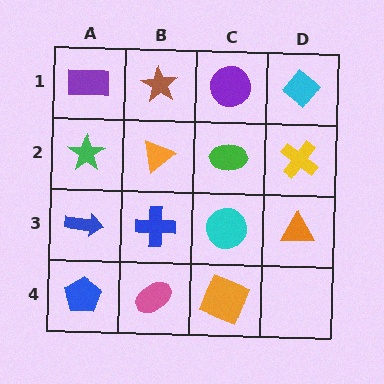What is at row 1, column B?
A brown star.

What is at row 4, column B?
A pink ellipse.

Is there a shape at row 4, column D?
No, that cell is empty.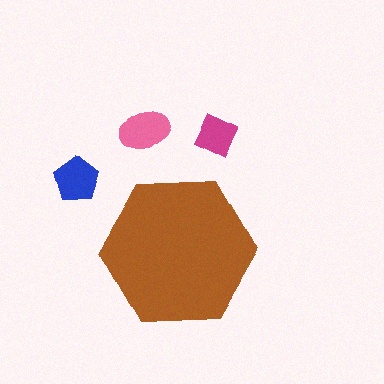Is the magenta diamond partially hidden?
No, the magenta diamond is fully visible.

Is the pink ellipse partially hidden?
No, the pink ellipse is fully visible.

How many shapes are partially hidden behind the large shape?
0 shapes are partially hidden.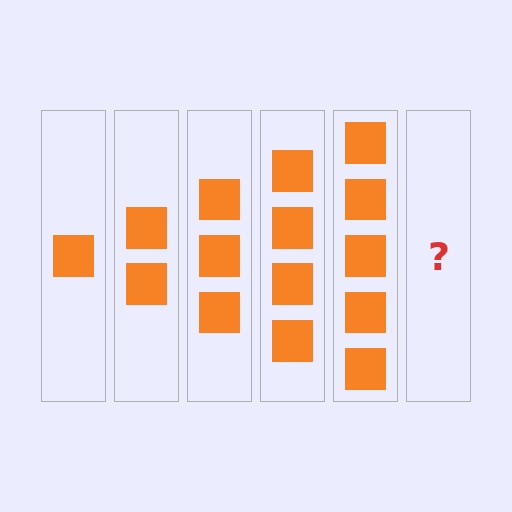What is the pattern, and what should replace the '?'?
The pattern is that each step adds one more square. The '?' should be 6 squares.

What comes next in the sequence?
The next element should be 6 squares.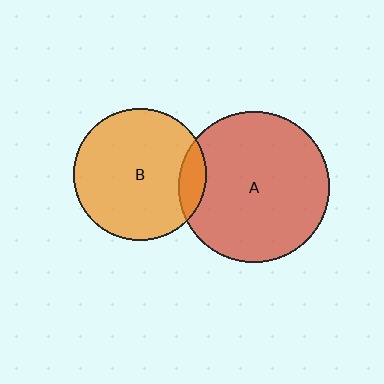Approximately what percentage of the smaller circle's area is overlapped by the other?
Approximately 10%.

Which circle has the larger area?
Circle A (red).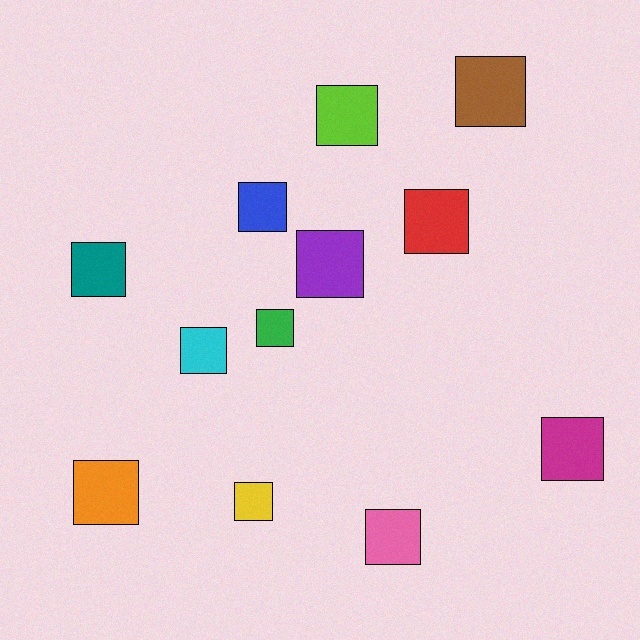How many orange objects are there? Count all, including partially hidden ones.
There is 1 orange object.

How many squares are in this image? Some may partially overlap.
There are 12 squares.